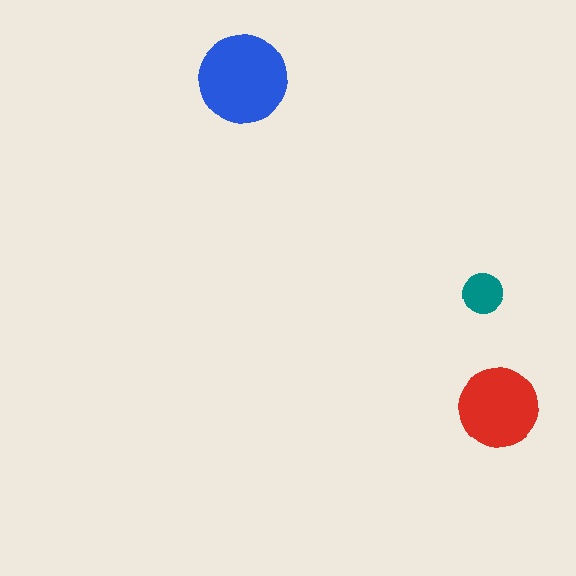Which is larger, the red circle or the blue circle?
The blue one.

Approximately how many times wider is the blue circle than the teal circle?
About 2 times wider.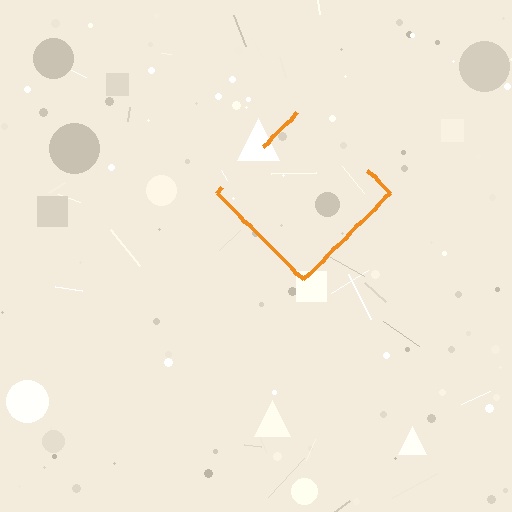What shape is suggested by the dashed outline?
The dashed outline suggests a diamond.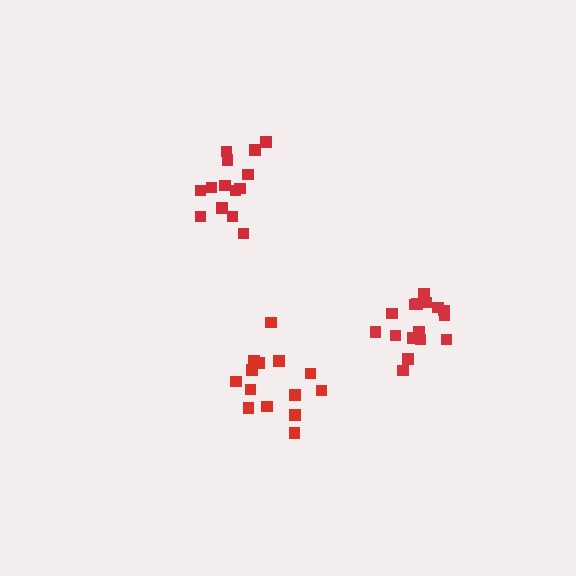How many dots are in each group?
Group 1: 15 dots, Group 2: 14 dots, Group 3: 16 dots (45 total).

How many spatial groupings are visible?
There are 3 spatial groupings.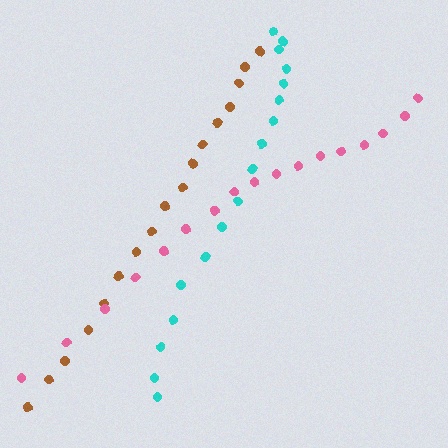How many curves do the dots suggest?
There are 3 distinct paths.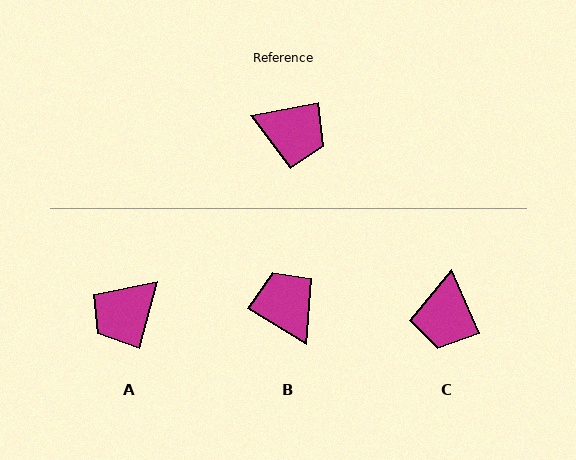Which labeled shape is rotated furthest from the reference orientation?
B, about 139 degrees away.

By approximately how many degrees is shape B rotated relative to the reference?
Approximately 139 degrees counter-clockwise.